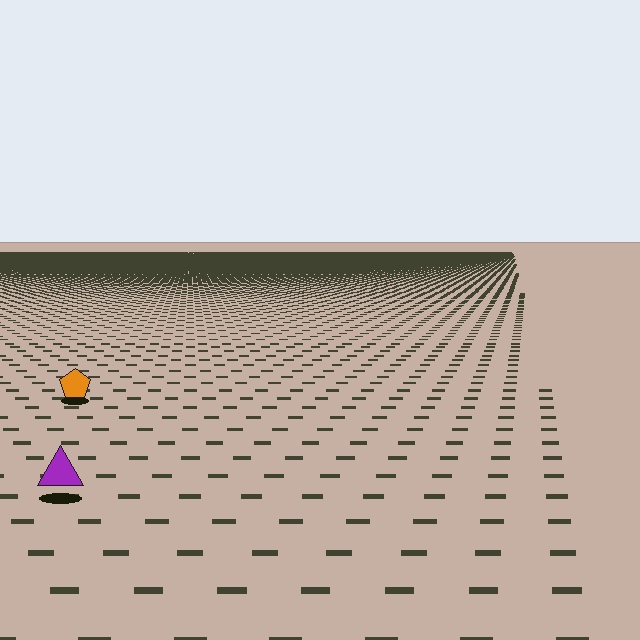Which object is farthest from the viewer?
The orange pentagon is farthest from the viewer. It appears smaller and the ground texture around it is denser.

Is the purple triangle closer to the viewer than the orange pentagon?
Yes. The purple triangle is closer — you can tell from the texture gradient: the ground texture is coarser near it.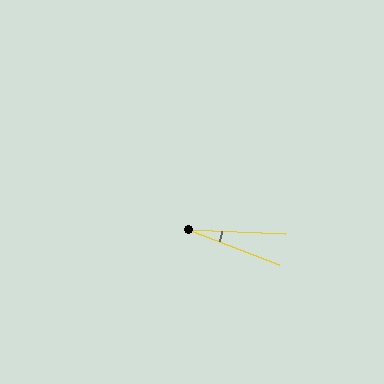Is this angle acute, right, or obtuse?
It is acute.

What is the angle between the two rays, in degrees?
Approximately 19 degrees.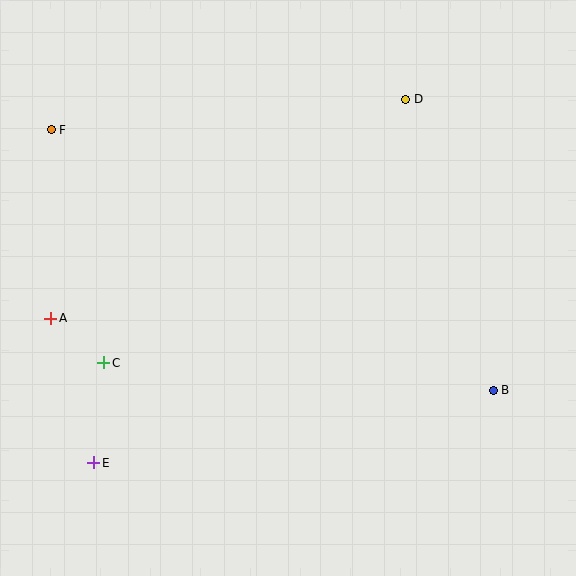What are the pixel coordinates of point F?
Point F is at (51, 130).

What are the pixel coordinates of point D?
Point D is at (406, 99).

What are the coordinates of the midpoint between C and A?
The midpoint between C and A is at (77, 340).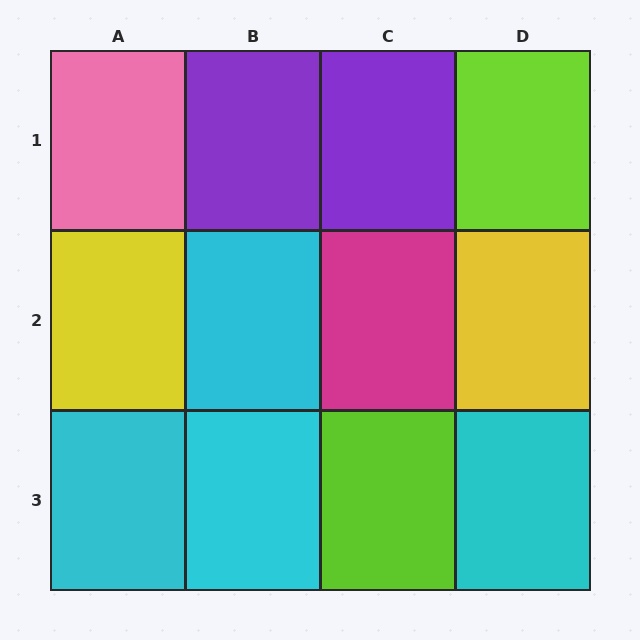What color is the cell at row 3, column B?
Cyan.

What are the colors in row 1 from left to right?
Pink, purple, purple, lime.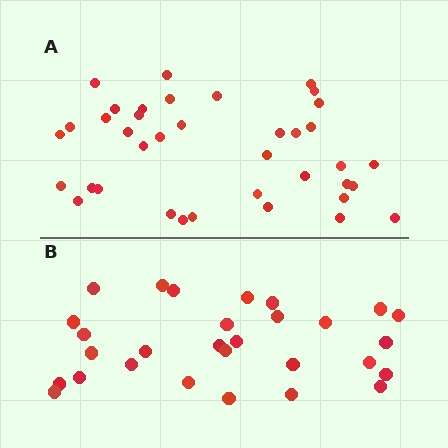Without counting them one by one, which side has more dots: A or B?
Region A (the top region) has more dots.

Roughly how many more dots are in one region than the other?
Region A has roughly 8 or so more dots than region B.